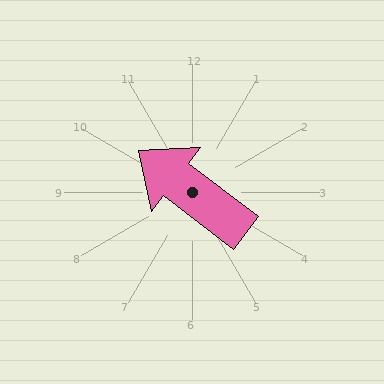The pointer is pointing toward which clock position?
Roughly 10 o'clock.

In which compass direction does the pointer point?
Northwest.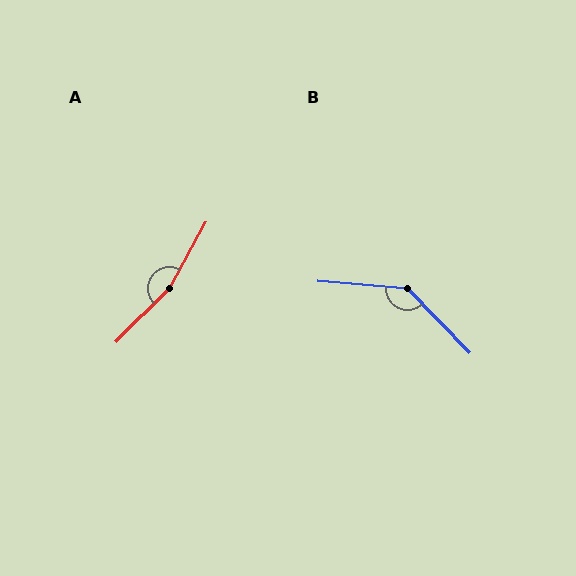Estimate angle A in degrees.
Approximately 164 degrees.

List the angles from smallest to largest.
B (139°), A (164°).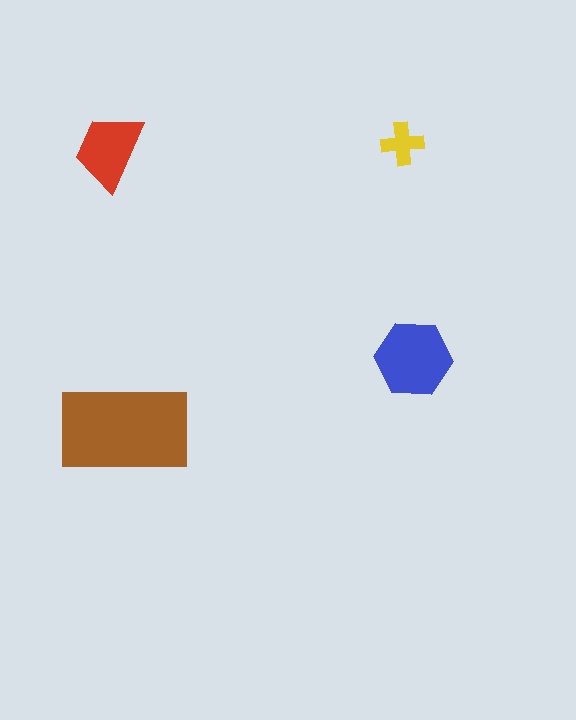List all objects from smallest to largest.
The yellow cross, the red trapezoid, the blue hexagon, the brown rectangle.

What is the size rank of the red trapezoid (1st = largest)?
3rd.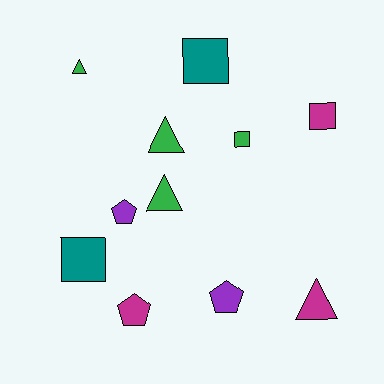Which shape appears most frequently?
Triangle, with 4 objects.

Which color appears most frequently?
Green, with 4 objects.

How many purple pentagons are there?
There are 2 purple pentagons.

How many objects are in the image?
There are 11 objects.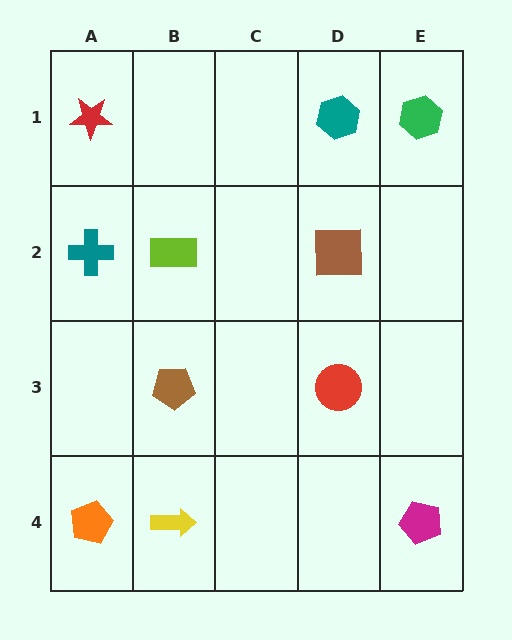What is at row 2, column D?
A brown square.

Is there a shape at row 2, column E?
No, that cell is empty.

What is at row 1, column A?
A red star.